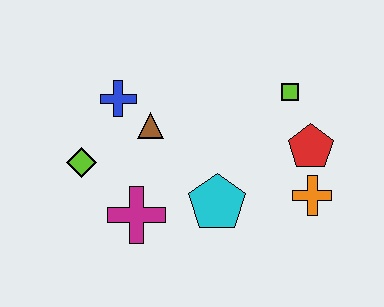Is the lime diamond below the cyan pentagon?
No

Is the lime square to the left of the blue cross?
No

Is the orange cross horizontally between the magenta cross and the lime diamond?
No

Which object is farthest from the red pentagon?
The lime diamond is farthest from the red pentagon.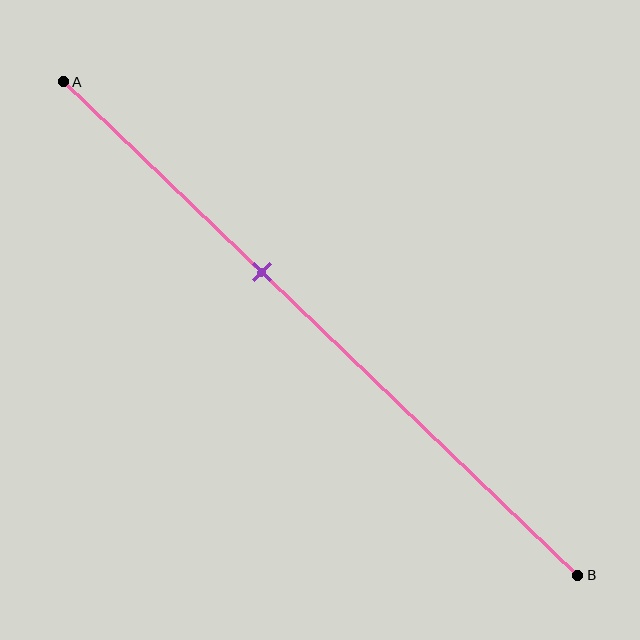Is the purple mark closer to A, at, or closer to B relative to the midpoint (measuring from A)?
The purple mark is closer to point A than the midpoint of segment AB.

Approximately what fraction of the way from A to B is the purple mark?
The purple mark is approximately 40% of the way from A to B.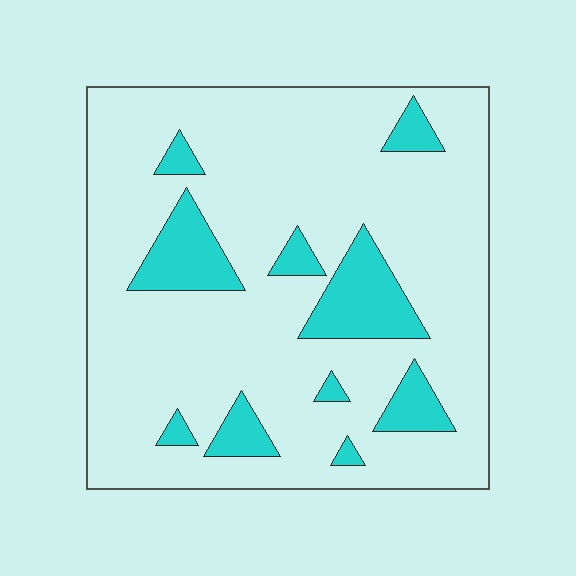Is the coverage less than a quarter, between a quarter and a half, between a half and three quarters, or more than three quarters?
Less than a quarter.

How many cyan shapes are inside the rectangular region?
10.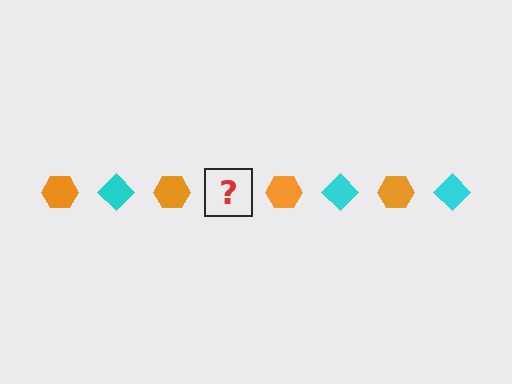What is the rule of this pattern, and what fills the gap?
The rule is that the pattern alternates between orange hexagon and cyan diamond. The gap should be filled with a cyan diamond.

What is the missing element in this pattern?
The missing element is a cyan diamond.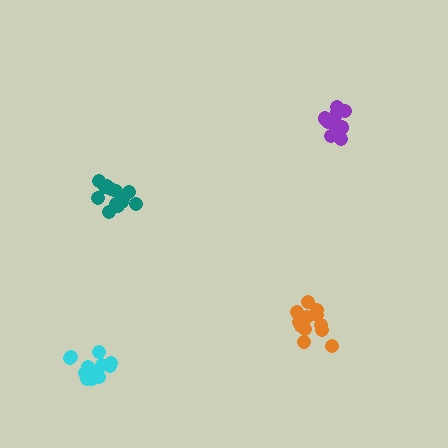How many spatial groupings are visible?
There are 4 spatial groupings.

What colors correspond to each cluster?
The clusters are colored: orange, teal, cyan, purple.